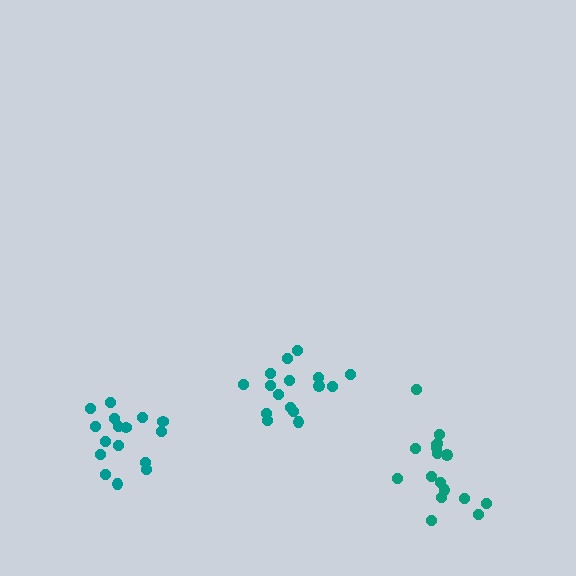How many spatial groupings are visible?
There are 3 spatial groupings.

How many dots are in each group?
Group 1: 17 dots, Group 2: 16 dots, Group 3: 16 dots (49 total).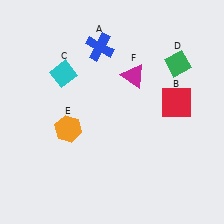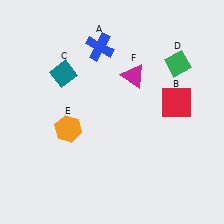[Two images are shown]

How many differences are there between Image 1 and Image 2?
There is 1 difference between the two images.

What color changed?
The diamond (C) changed from cyan in Image 1 to teal in Image 2.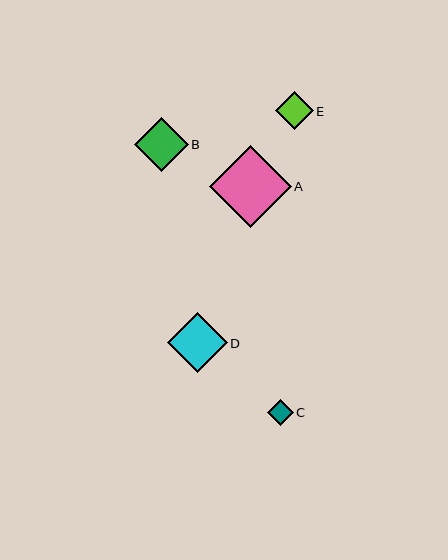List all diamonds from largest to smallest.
From largest to smallest: A, D, B, E, C.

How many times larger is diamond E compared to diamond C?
Diamond E is approximately 1.5 times the size of diamond C.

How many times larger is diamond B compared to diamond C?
Diamond B is approximately 2.1 times the size of diamond C.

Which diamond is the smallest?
Diamond C is the smallest with a size of approximately 26 pixels.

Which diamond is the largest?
Diamond A is the largest with a size of approximately 82 pixels.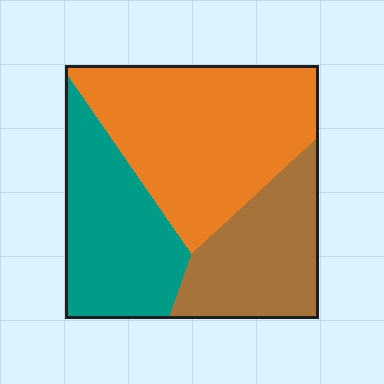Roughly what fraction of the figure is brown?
Brown takes up between a sixth and a third of the figure.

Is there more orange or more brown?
Orange.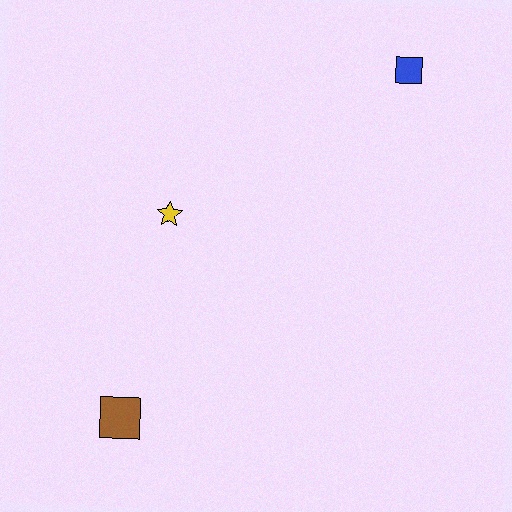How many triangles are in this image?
There are no triangles.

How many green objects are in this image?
There are no green objects.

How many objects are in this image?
There are 3 objects.